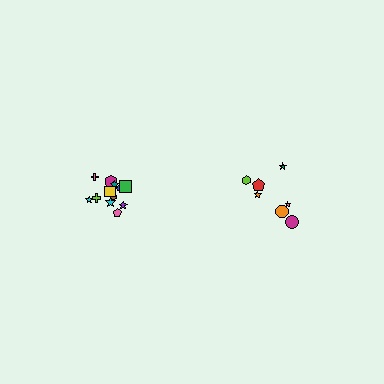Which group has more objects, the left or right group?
The left group.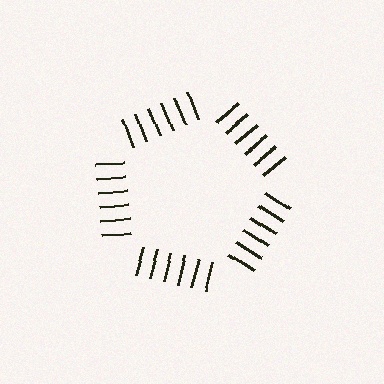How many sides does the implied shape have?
5 sides — the line-ends trace a pentagon.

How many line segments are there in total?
30 — 6 along each of the 5 edges.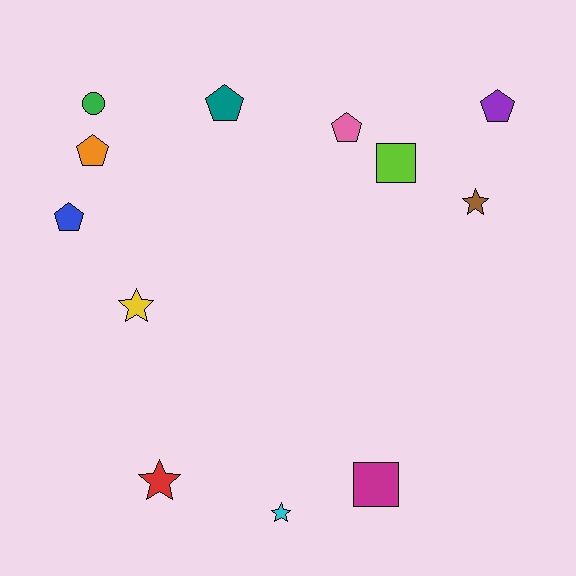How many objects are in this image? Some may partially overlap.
There are 12 objects.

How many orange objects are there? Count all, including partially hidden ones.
There is 1 orange object.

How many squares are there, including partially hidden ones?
There are 2 squares.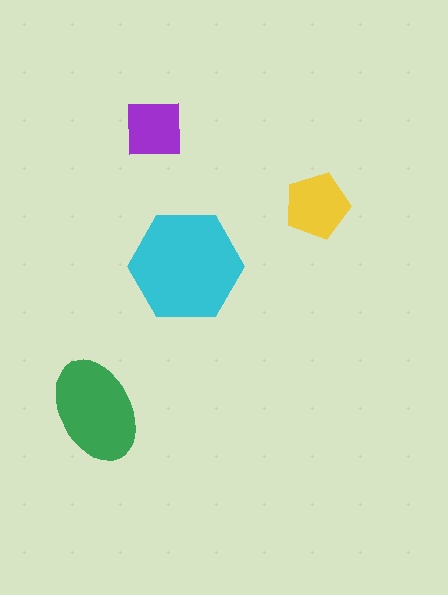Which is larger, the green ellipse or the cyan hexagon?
The cyan hexagon.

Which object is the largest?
The cyan hexagon.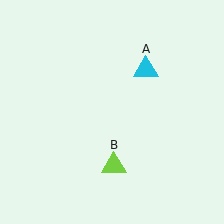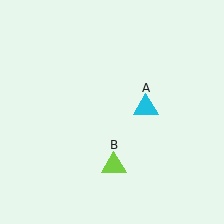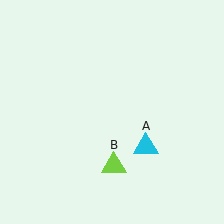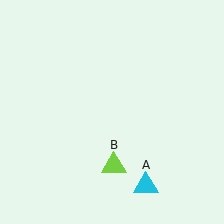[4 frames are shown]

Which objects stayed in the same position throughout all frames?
Lime triangle (object B) remained stationary.